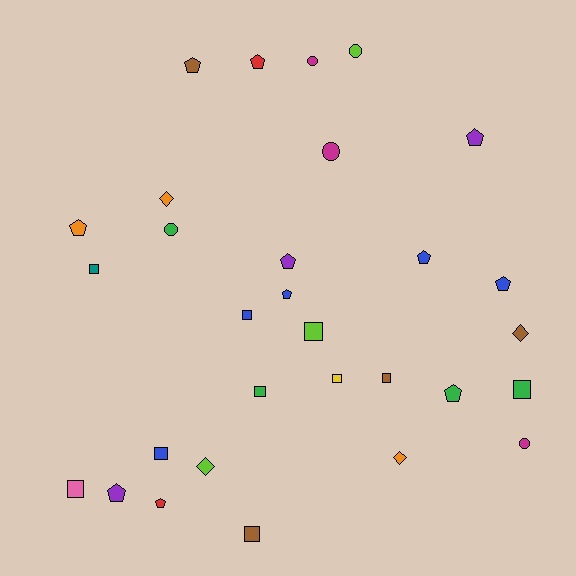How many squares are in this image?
There are 10 squares.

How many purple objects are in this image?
There are 3 purple objects.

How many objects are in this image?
There are 30 objects.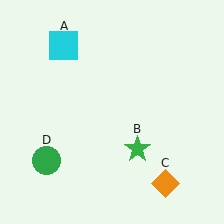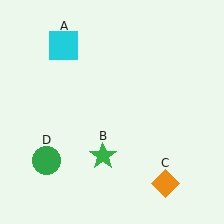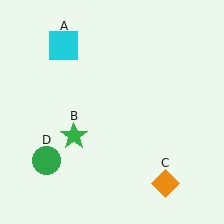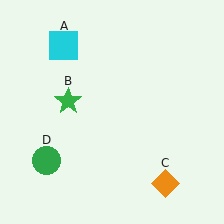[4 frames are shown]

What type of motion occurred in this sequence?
The green star (object B) rotated clockwise around the center of the scene.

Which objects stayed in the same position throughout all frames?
Cyan square (object A) and orange diamond (object C) and green circle (object D) remained stationary.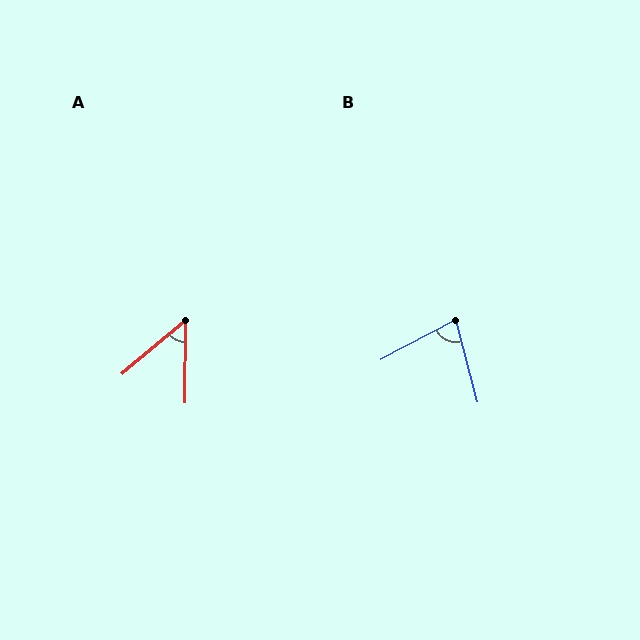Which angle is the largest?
B, at approximately 77 degrees.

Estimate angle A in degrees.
Approximately 49 degrees.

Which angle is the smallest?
A, at approximately 49 degrees.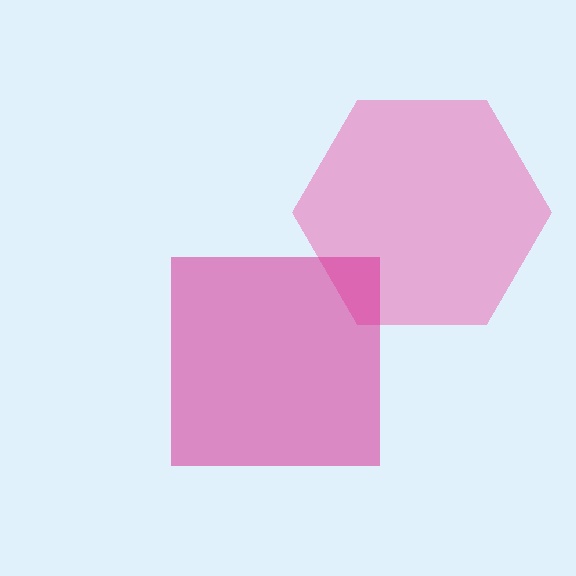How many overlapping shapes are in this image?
There are 2 overlapping shapes in the image.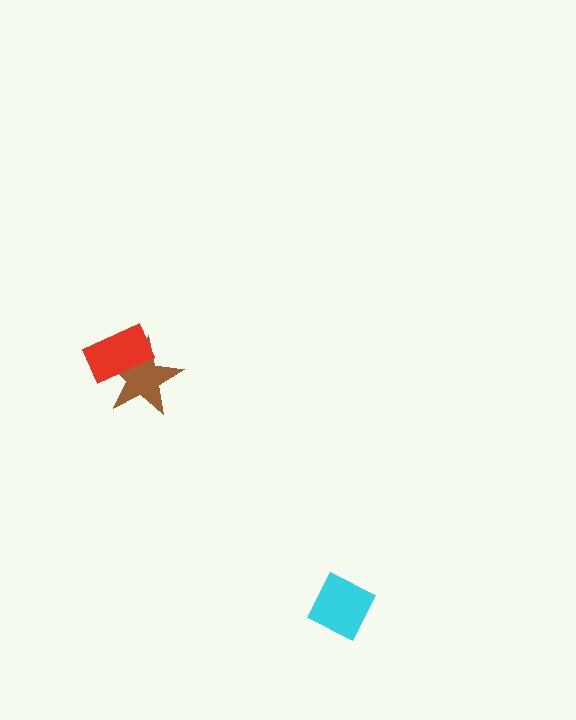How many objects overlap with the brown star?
1 object overlaps with the brown star.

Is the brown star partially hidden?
Yes, it is partially covered by another shape.